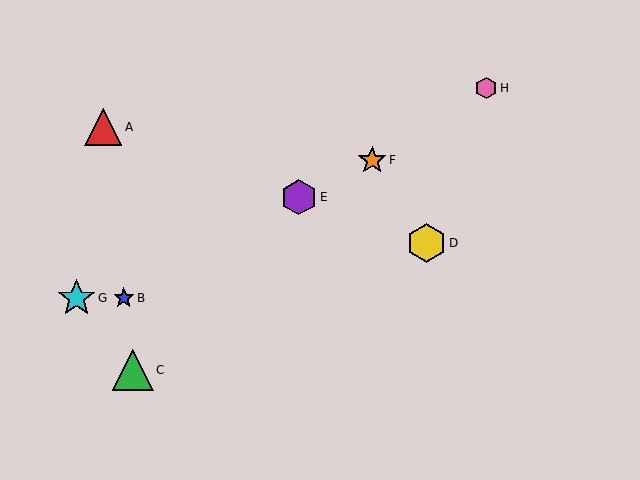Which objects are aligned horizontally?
Objects B, G are aligned horizontally.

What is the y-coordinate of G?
Object G is at y≈298.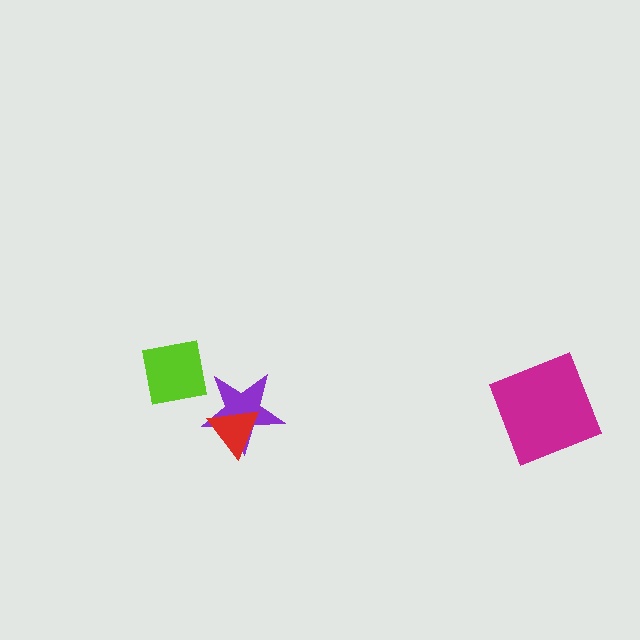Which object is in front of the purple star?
The red triangle is in front of the purple star.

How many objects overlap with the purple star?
1 object overlaps with the purple star.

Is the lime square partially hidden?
No, no other shape covers it.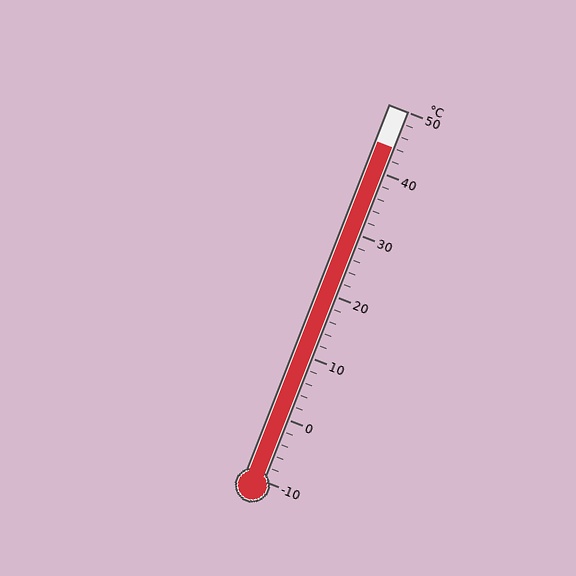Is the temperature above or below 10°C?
The temperature is above 10°C.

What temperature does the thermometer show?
The thermometer shows approximately 44°C.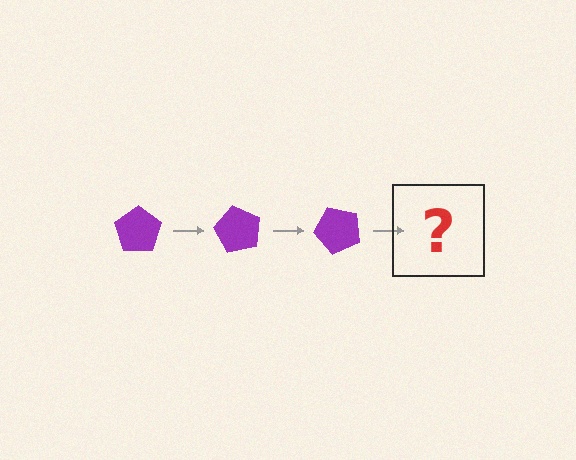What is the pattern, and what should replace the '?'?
The pattern is that the pentagon rotates 60 degrees each step. The '?' should be a purple pentagon rotated 180 degrees.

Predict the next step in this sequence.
The next step is a purple pentagon rotated 180 degrees.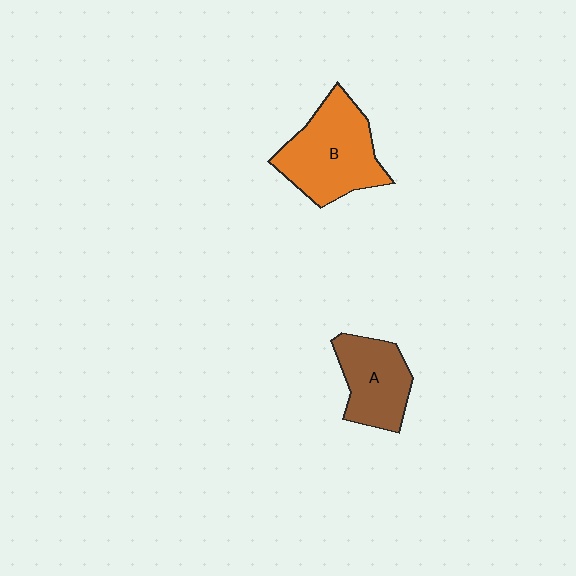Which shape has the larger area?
Shape B (orange).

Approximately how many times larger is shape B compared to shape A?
Approximately 1.4 times.